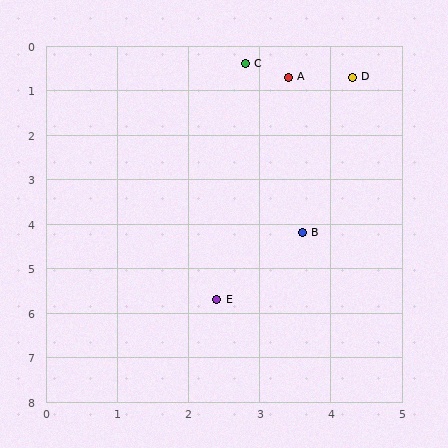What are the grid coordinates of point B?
Point B is at approximately (3.6, 4.2).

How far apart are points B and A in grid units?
Points B and A are about 3.5 grid units apart.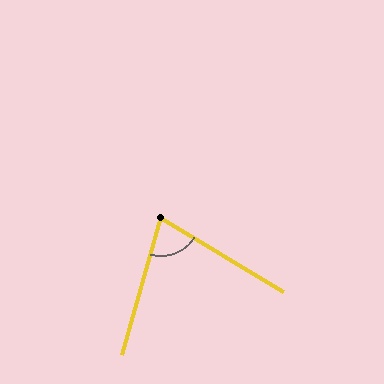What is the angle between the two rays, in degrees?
Approximately 75 degrees.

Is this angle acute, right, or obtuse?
It is acute.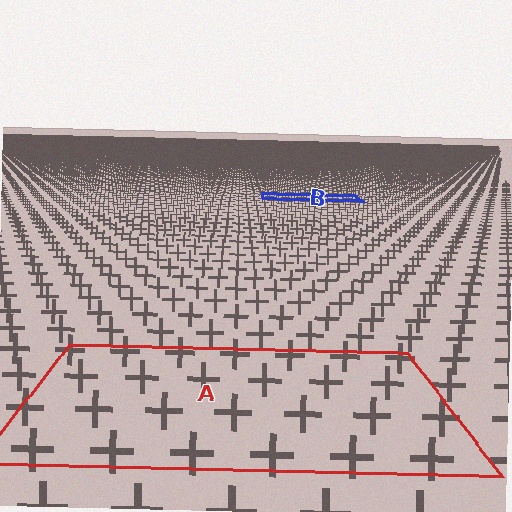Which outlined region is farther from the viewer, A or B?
Region B is farther from the viewer — the texture elements inside it appear smaller and more densely packed.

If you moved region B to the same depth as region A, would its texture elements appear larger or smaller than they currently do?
They would appear larger. At a closer depth, the same texture elements are projected at a bigger on-screen size.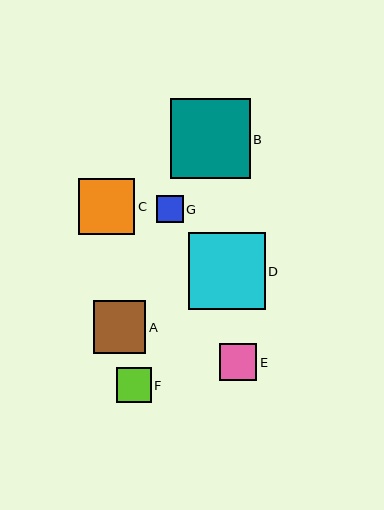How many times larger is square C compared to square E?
Square C is approximately 1.5 times the size of square E.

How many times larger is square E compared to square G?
Square E is approximately 1.4 times the size of square G.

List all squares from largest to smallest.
From largest to smallest: B, D, C, A, E, F, G.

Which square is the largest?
Square B is the largest with a size of approximately 80 pixels.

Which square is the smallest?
Square G is the smallest with a size of approximately 27 pixels.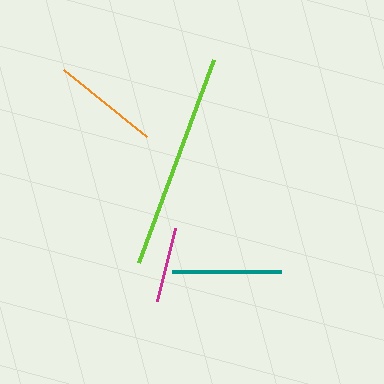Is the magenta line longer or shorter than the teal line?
The teal line is longer than the magenta line.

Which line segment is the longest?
The lime line is the longest at approximately 216 pixels.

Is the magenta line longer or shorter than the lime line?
The lime line is longer than the magenta line.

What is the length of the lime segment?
The lime segment is approximately 216 pixels long.